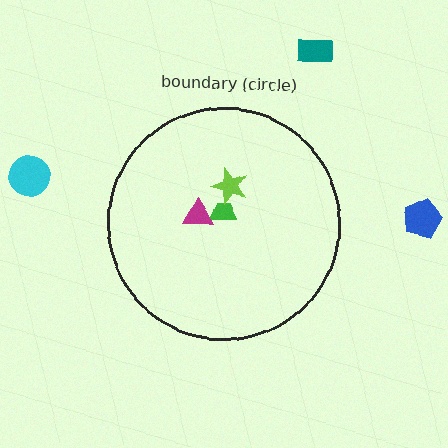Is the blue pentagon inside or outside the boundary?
Outside.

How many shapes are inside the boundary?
3 inside, 3 outside.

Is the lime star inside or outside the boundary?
Inside.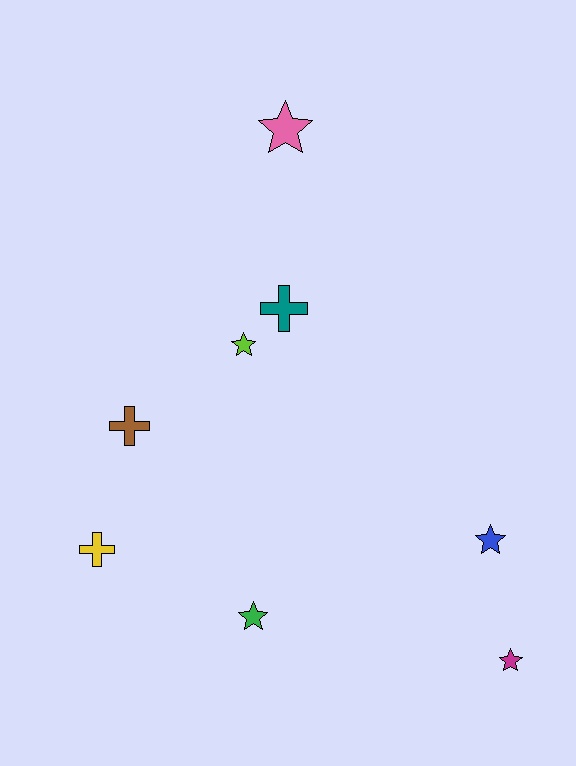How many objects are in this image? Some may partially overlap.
There are 8 objects.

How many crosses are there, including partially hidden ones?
There are 3 crosses.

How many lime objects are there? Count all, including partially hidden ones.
There is 1 lime object.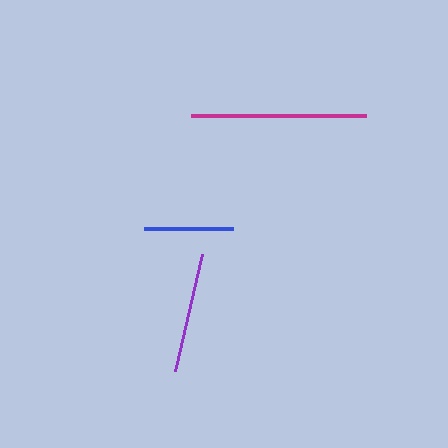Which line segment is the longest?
The magenta line is the longest at approximately 175 pixels.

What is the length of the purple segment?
The purple segment is approximately 120 pixels long.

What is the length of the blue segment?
The blue segment is approximately 88 pixels long.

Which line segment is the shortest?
The blue line is the shortest at approximately 88 pixels.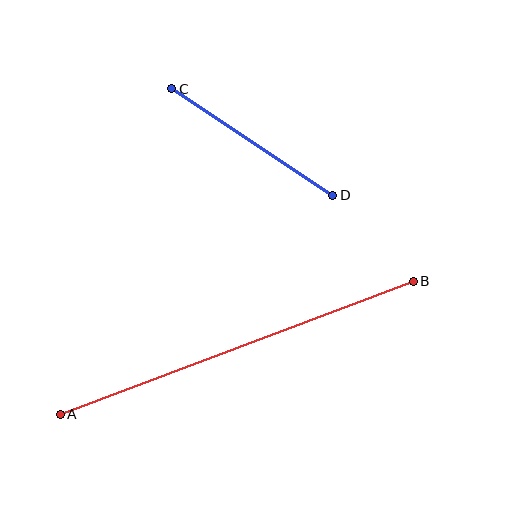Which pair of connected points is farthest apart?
Points A and B are farthest apart.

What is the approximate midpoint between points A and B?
The midpoint is at approximately (237, 348) pixels.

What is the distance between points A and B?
The distance is approximately 377 pixels.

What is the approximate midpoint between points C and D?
The midpoint is at approximately (252, 142) pixels.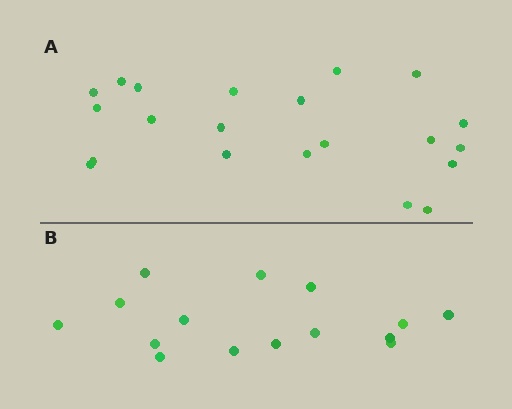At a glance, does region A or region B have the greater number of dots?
Region A (the top region) has more dots.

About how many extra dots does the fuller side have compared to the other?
Region A has about 6 more dots than region B.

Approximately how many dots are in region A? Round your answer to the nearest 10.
About 20 dots. (The exact count is 21, which rounds to 20.)